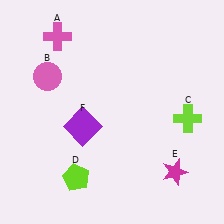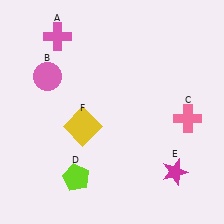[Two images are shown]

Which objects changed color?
C changed from lime to pink. F changed from purple to yellow.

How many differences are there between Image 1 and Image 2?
There are 2 differences between the two images.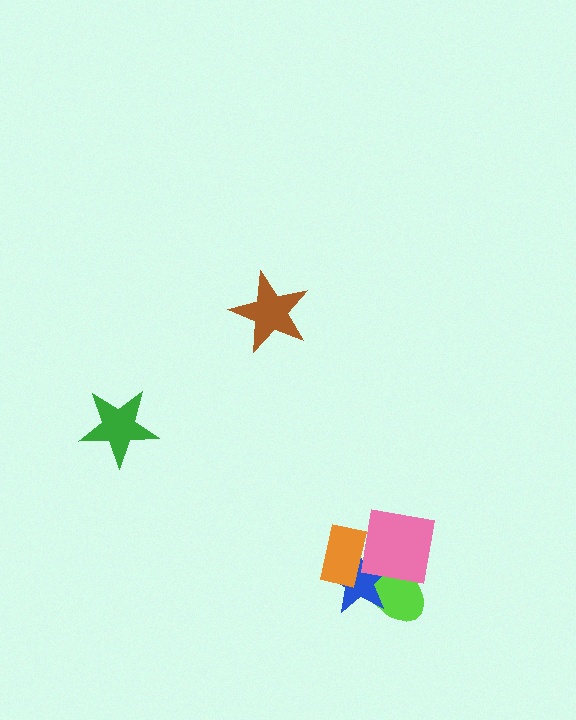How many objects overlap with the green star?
0 objects overlap with the green star.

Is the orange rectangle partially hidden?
Yes, it is partially covered by another shape.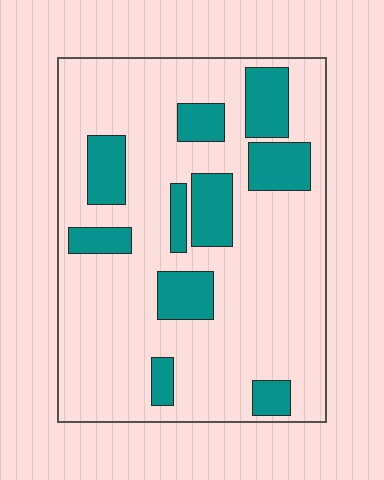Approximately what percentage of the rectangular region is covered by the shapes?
Approximately 20%.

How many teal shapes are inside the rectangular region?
10.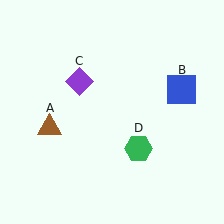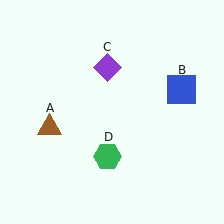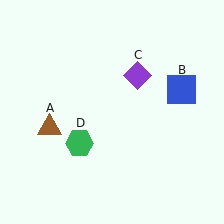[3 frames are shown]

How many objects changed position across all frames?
2 objects changed position: purple diamond (object C), green hexagon (object D).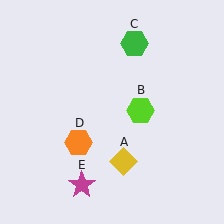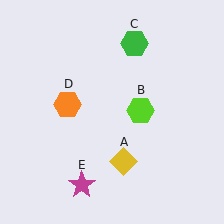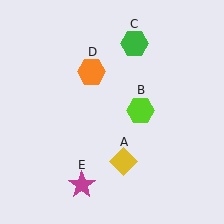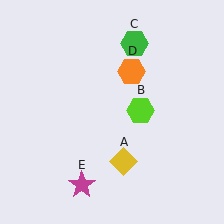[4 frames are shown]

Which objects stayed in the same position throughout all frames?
Yellow diamond (object A) and lime hexagon (object B) and green hexagon (object C) and magenta star (object E) remained stationary.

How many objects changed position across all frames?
1 object changed position: orange hexagon (object D).